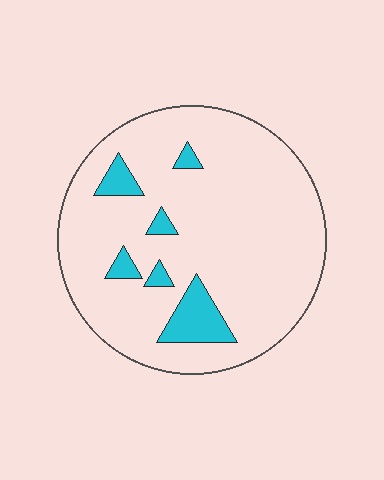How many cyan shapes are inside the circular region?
6.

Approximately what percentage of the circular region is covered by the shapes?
Approximately 10%.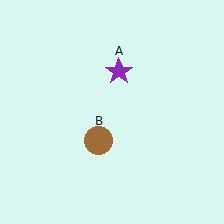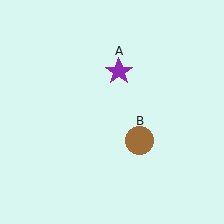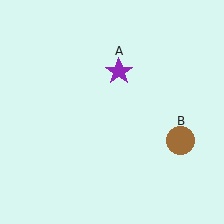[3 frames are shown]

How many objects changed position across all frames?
1 object changed position: brown circle (object B).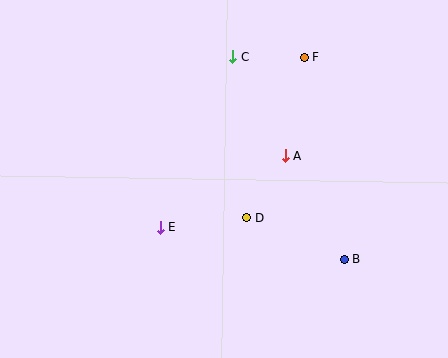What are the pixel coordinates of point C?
Point C is at (233, 57).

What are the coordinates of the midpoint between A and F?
The midpoint between A and F is at (295, 106).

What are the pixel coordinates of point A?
Point A is at (285, 155).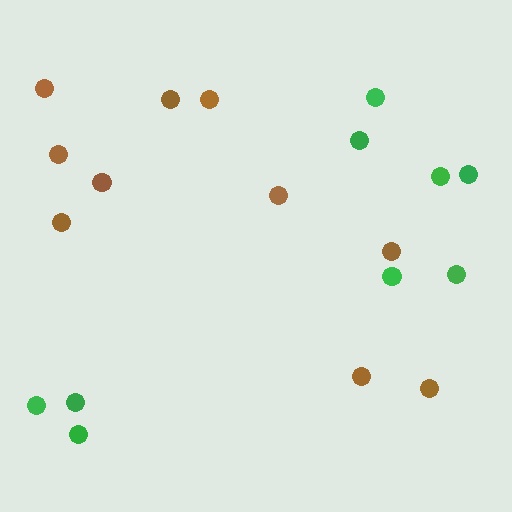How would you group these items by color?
There are 2 groups: one group of brown circles (10) and one group of green circles (9).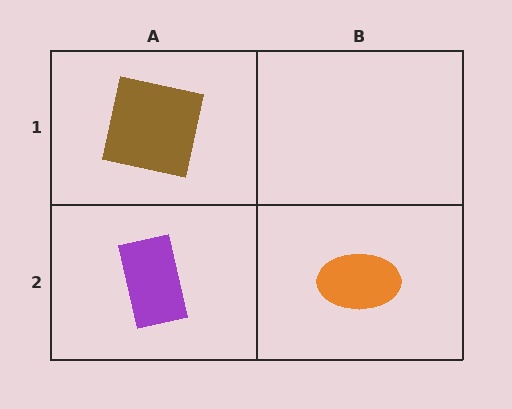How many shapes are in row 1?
1 shape.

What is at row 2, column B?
An orange ellipse.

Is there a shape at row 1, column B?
No, that cell is empty.